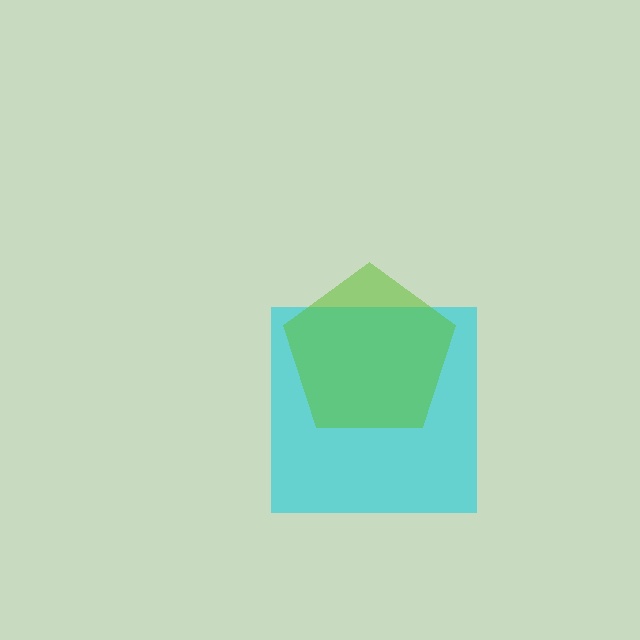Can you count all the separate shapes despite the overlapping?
Yes, there are 2 separate shapes.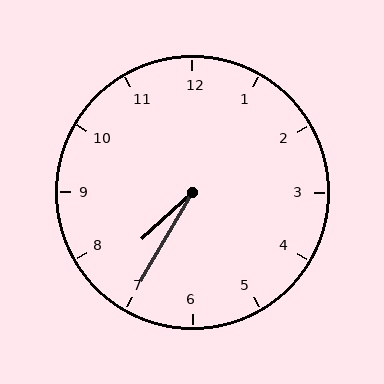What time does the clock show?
7:35.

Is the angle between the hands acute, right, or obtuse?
It is acute.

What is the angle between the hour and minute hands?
Approximately 18 degrees.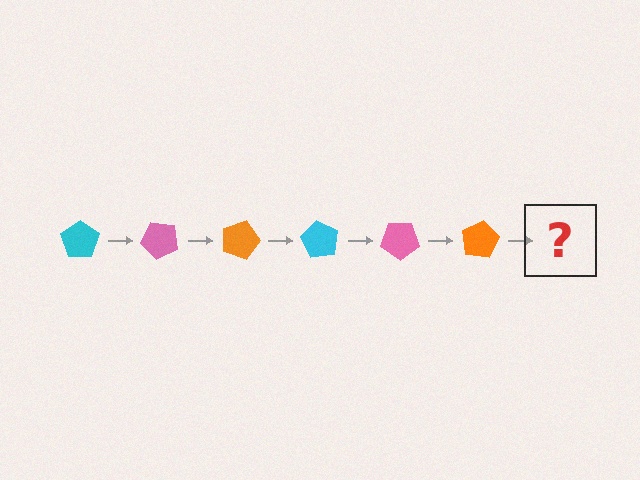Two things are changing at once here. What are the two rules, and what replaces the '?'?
The two rules are that it rotates 45 degrees each step and the color cycles through cyan, pink, and orange. The '?' should be a cyan pentagon, rotated 270 degrees from the start.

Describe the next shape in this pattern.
It should be a cyan pentagon, rotated 270 degrees from the start.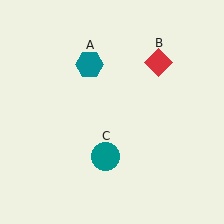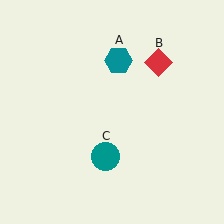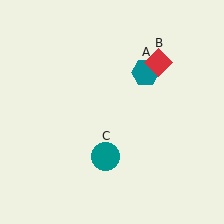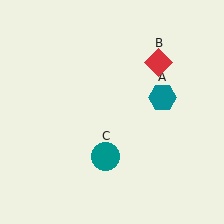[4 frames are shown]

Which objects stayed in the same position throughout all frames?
Red diamond (object B) and teal circle (object C) remained stationary.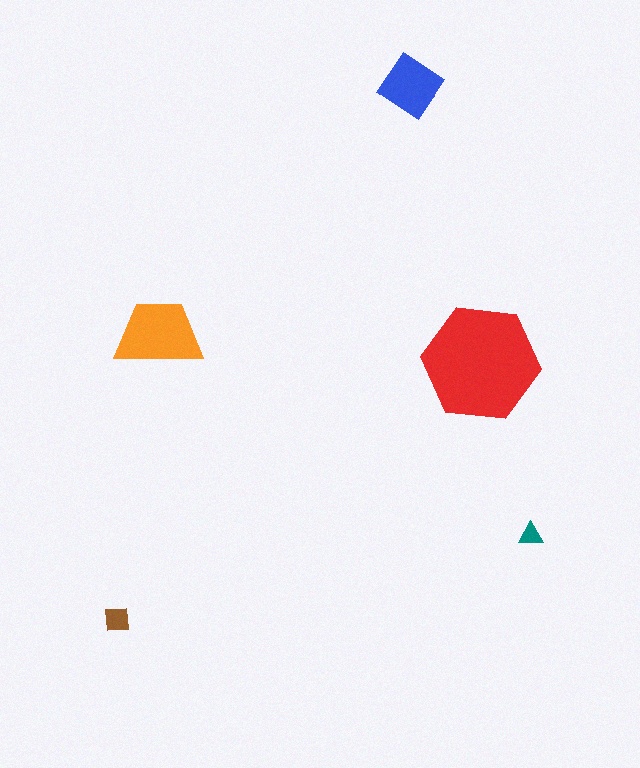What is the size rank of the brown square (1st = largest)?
4th.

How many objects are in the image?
There are 5 objects in the image.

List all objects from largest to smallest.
The red hexagon, the orange trapezoid, the blue diamond, the brown square, the teal triangle.